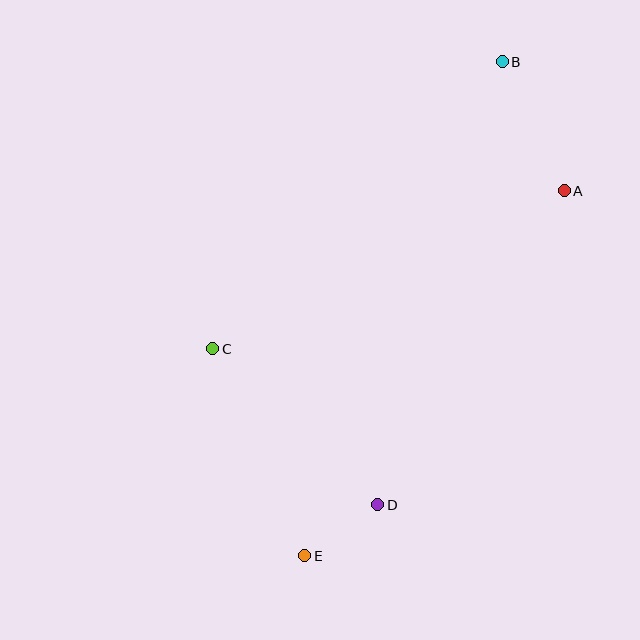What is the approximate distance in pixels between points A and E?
The distance between A and E is approximately 448 pixels.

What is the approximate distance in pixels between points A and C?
The distance between A and C is approximately 385 pixels.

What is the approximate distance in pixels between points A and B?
The distance between A and B is approximately 143 pixels.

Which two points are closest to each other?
Points D and E are closest to each other.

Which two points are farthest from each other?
Points B and E are farthest from each other.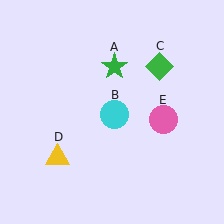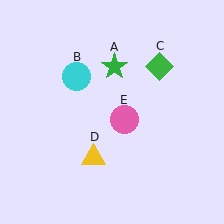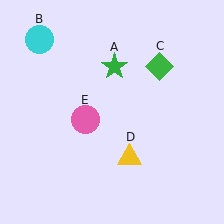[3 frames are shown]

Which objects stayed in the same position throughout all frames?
Green star (object A) and green diamond (object C) remained stationary.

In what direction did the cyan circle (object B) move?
The cyan circle (object B) moved up and to the left.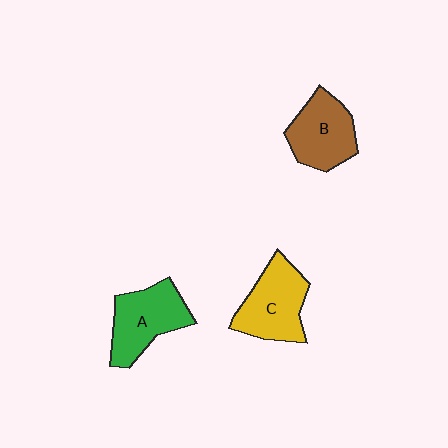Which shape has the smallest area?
Shape B (brown).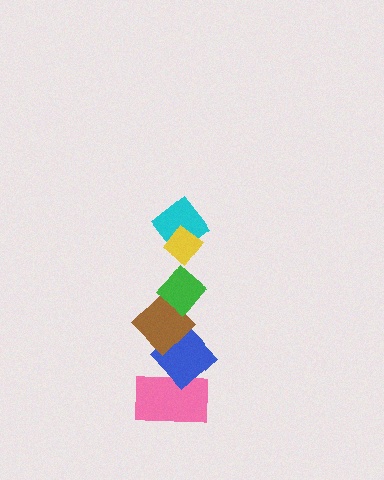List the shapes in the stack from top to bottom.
From top to bottom: the yellow diamond, the cyan diamond, the green diamond, the brown diamond, the blue diamond, the pink rectangle.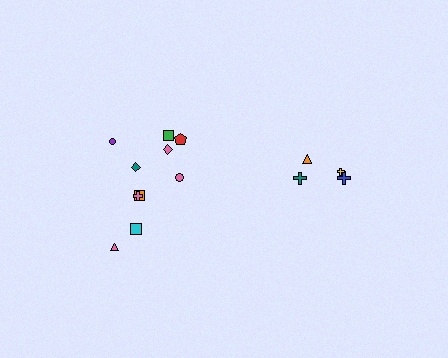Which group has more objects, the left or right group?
The left group.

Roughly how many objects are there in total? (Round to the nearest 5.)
Roughly 15 objects in total.